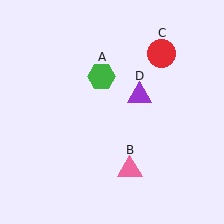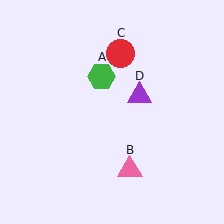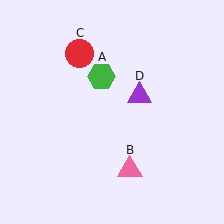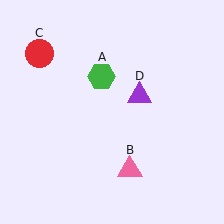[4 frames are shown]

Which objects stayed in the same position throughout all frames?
Green hexagon (object A) and pink triangle (object B) and purple triangle (object D) remained stationary.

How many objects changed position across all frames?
1 object changed position: red circle (object C).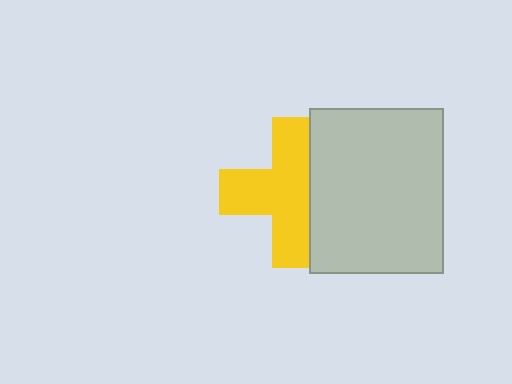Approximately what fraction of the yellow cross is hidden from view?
Roughly 31% of the yellow cross is hidden behind the light gray rectangle.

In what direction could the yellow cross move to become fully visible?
The yellow cross could move left. That would shift it out from behind the light gray rectangle entirely.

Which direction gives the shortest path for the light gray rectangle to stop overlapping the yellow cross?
Moving right gives the shortest separation.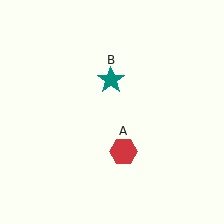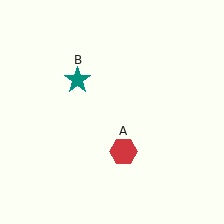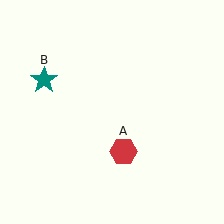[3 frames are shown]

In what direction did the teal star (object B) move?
The teal star (object B) moved left.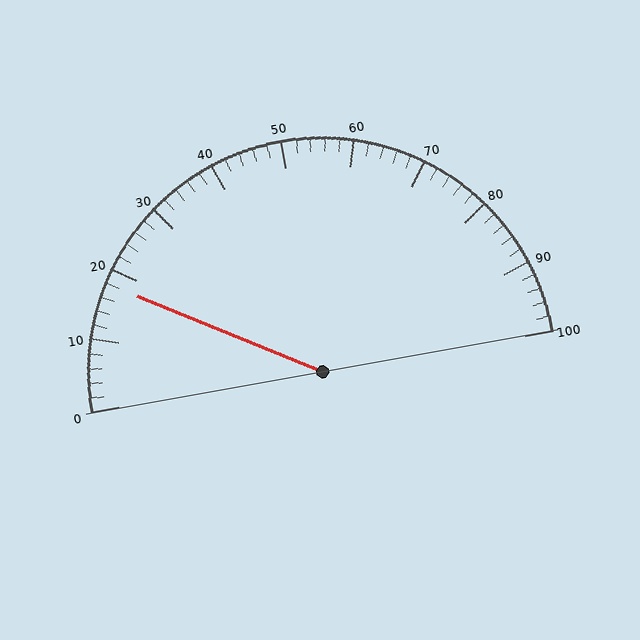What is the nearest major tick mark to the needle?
The nearest major tick mark is 20.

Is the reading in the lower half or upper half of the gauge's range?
The reading is in the lower half of the range (0 to 100).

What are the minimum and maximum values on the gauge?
The gauge ranges from 0 to 100.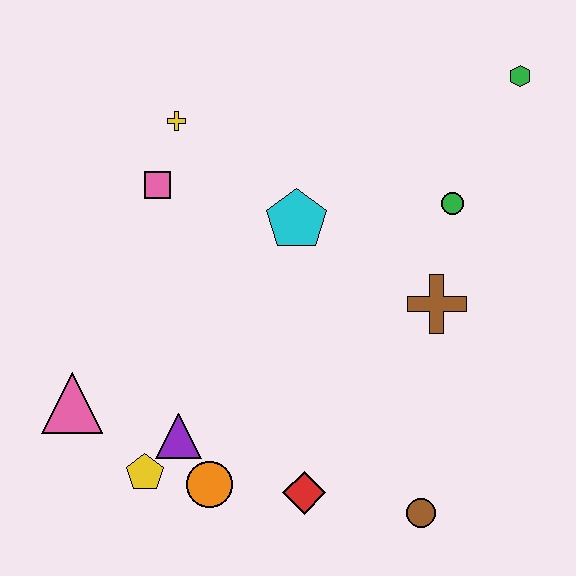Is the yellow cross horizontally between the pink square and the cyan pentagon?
Yes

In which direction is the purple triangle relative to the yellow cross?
The purple triangle is below the yellow cross.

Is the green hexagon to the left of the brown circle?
No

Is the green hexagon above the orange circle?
Yes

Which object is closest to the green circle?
The brown cross is closest to the green circle.